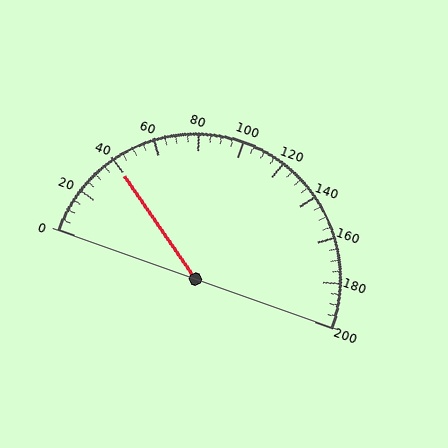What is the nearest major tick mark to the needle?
The nearest major tick mark is 40.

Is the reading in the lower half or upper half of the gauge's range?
The reading is in the lower half of the range (0 to 200).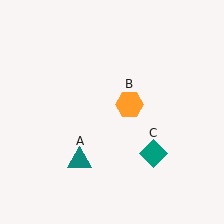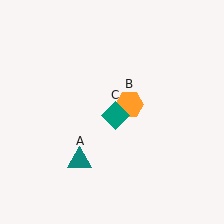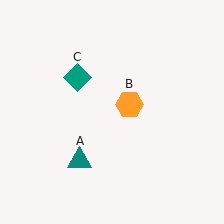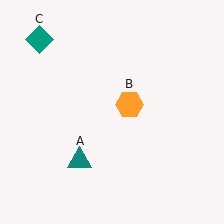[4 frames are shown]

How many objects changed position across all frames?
1 object changed position: teal diamond (object C).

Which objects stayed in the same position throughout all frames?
Teal triangle (object A) and orange hexagon (object B) remained stationary.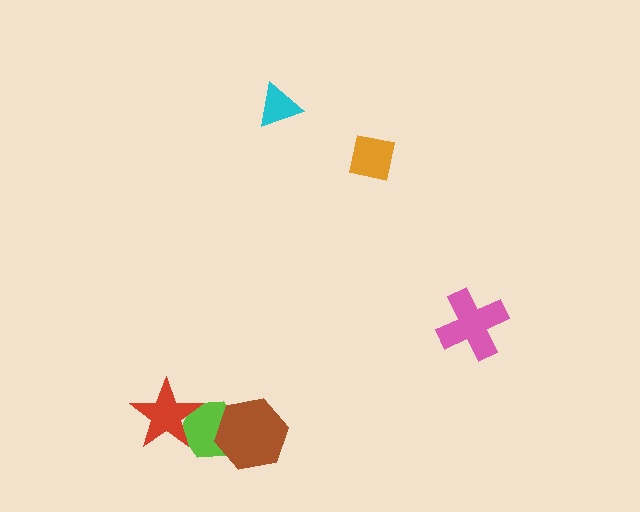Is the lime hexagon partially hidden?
Yes, it is partially covered by another shape.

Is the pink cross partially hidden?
No, no other shape covers it.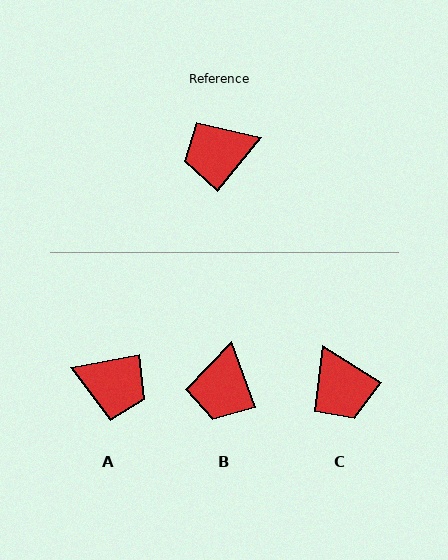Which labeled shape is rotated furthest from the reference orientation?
A, about 140 degrees away.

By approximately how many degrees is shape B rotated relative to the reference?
Approximately 59 degrees counter-clockwise.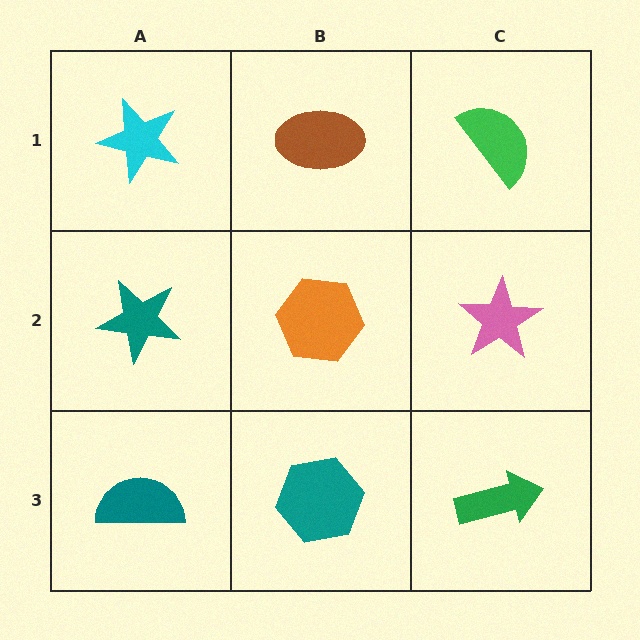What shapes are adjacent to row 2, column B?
A brown ellipse (row 1, column B), a teal hexagon (row 3, column B), a teal star (row 2, column A), a pink star (row 2, column C).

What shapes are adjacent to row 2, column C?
A green semicircle (row 1, column C), a green arrow (row 3, column C), an orange hexagon (row 2, column B).